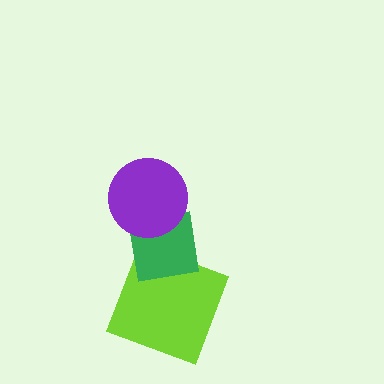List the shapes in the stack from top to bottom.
From top to bottom: the purple circle, the green square, the lime square.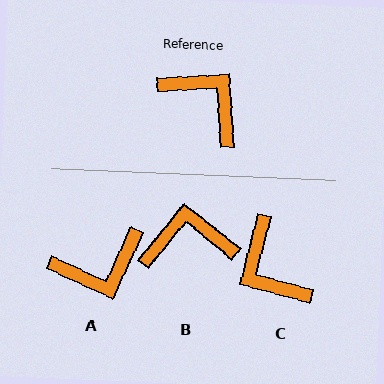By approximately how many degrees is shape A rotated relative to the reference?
Approximately 118 degrees clockwise.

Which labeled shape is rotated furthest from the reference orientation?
C, about 162 degrees away.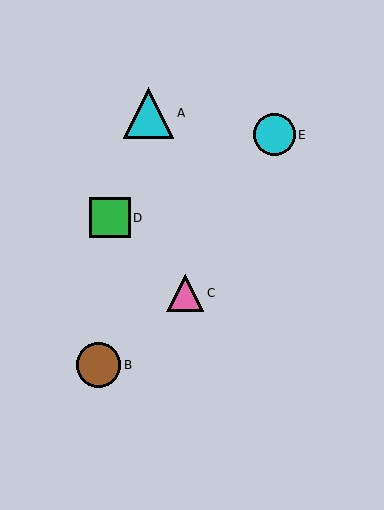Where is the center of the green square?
The center of the green square is at (110, 218).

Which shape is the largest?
The cyan triangle (labeled A) is the largest.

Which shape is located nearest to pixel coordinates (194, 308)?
The pink triangle (labeled C) at (185, 293) is nearest to that location.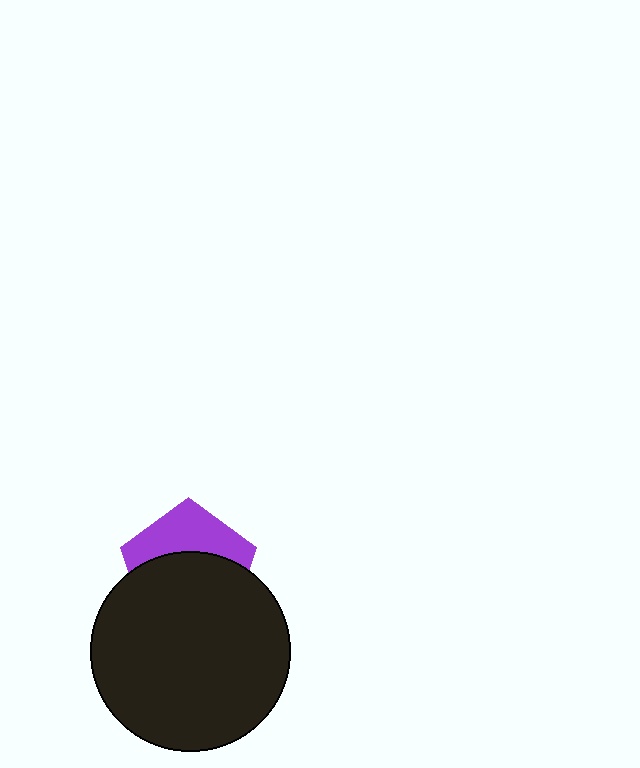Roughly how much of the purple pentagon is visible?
A small part of it is visible (roughly 40%).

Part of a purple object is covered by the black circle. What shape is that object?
It is a pentagon.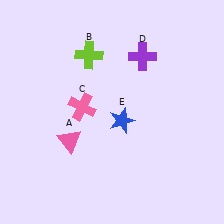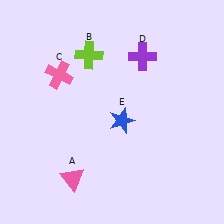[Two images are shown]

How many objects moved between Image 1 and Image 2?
2 objects moved between the two images.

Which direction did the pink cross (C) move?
The pink cross (C) moved up.